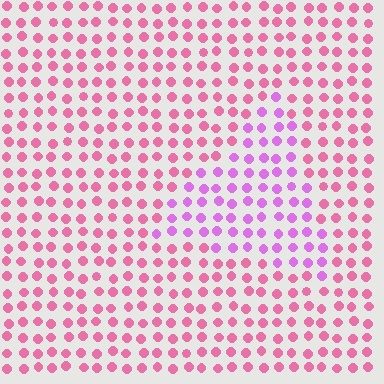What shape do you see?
I see a triangle.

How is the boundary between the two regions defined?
The boundary is defined purely by a slight shift in hue (about 39 degrees). Spacing, size, and orientation are identical on both sides.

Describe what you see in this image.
The image is filled with small pink elements in a uniform arrangement. A triangle-shaped region is visible where the elements are tinted to a slightly different hue, forming a subtle color boundary.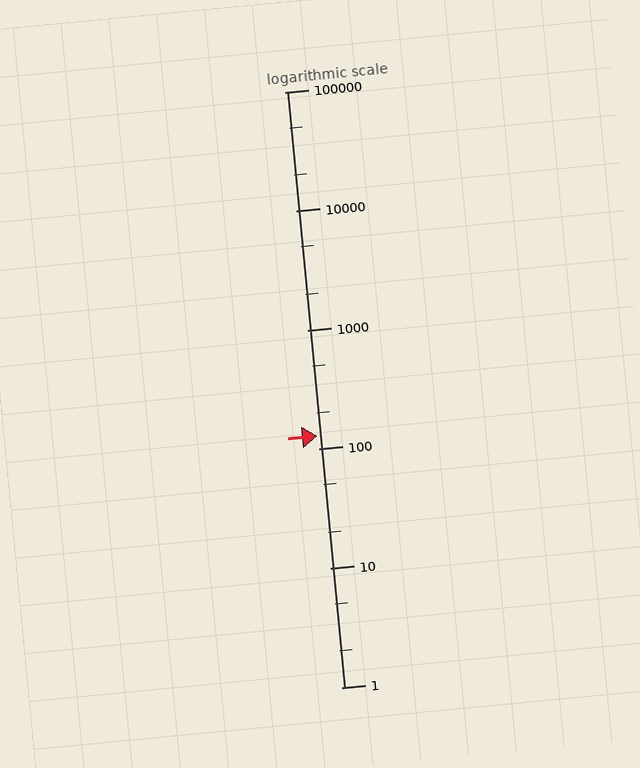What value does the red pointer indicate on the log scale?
The pointer indicates approximately 130.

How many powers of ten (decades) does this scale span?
The scale spans 5 decades, from 1 to 100000.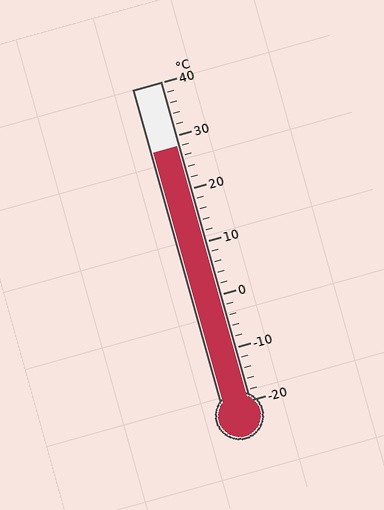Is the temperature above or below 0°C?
The temperature is above 0°C.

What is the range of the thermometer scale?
The thermometer scale ranges from -20°C to 40°C.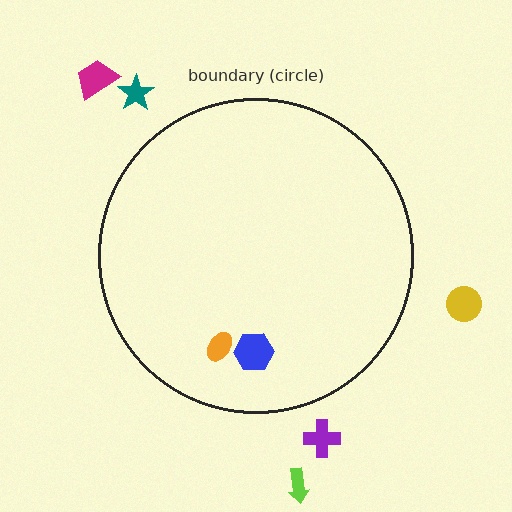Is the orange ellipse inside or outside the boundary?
Inside.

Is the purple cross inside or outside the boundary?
Outside.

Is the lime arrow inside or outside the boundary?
Outside.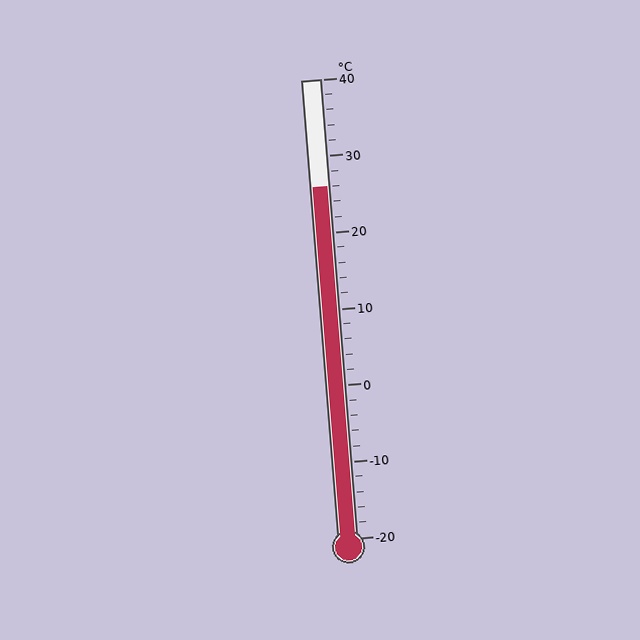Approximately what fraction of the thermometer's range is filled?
The thermometer is filled to approximately 75% of its range.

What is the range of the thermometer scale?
The thermometer scale ranges from -20°C to 40°C.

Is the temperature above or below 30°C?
The temperature is below 30°C.